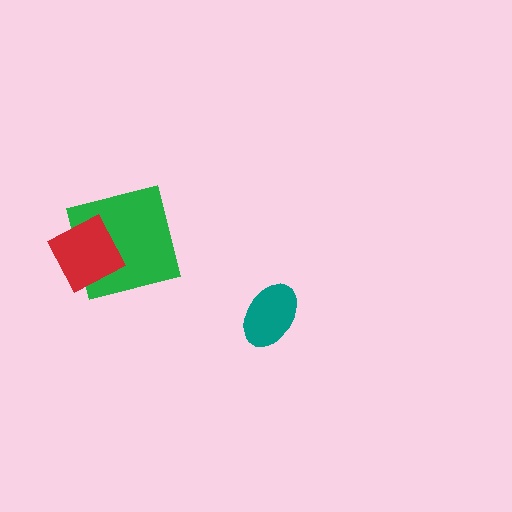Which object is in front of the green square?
The red diamond is in front of the green square.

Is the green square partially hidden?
Yes, it is partially covered by another shape.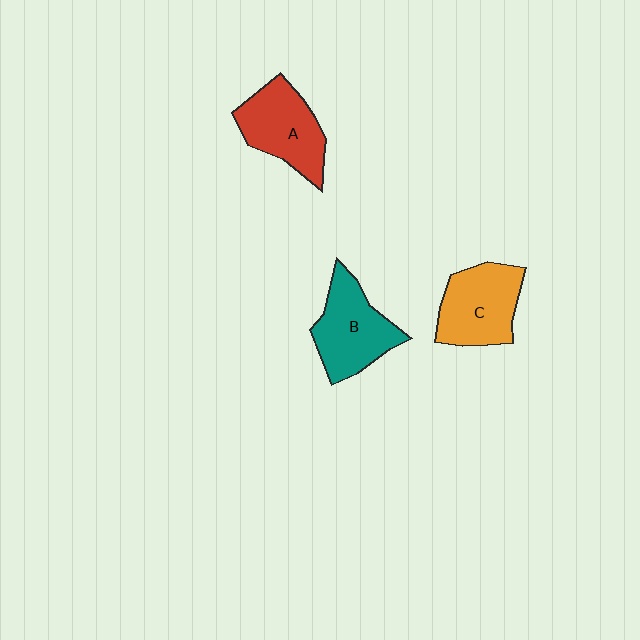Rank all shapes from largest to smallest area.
From largest to smallest: B (teal), C (orange), A (red).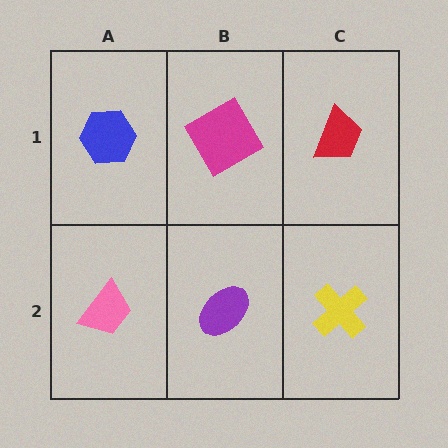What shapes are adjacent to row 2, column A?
A blue hexagon (row 1, column A), a purple ellipse (row 2, column B).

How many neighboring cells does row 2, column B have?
3.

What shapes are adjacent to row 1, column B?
A purple ellipse (row 2, column B), a blue hexagon (row 1, column A), a red trapezoid (row 1, column C).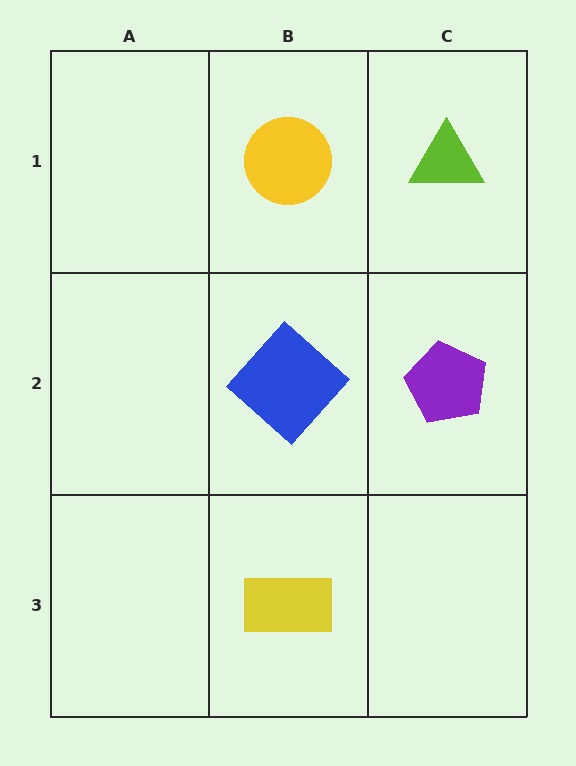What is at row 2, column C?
A purple pentagon.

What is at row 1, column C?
A lime triangle.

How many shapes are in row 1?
2 shapes.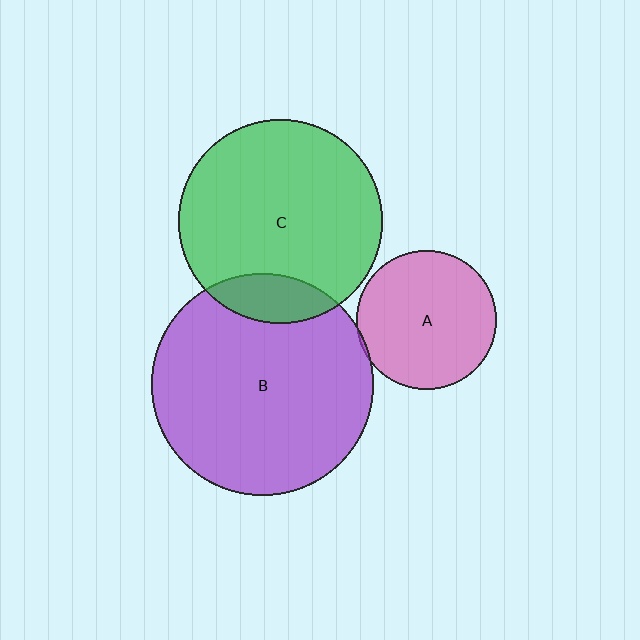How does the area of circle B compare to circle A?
Approximately 2.5 times.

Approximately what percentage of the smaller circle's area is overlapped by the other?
Approximately 5%.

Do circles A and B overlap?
Yes.